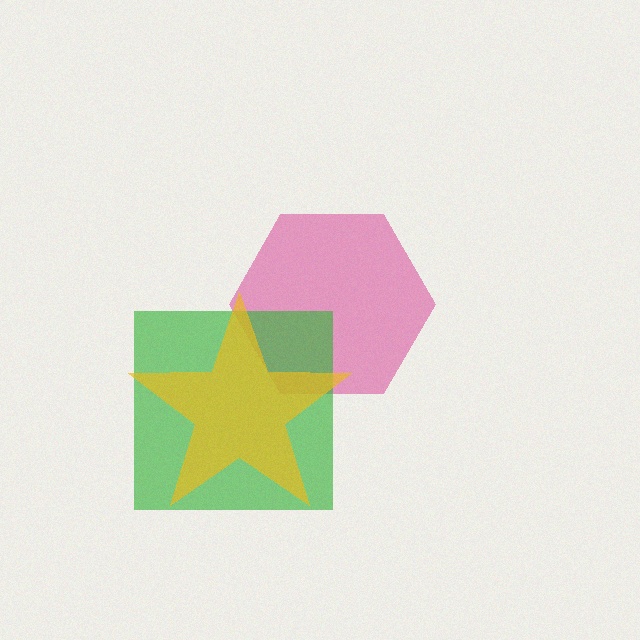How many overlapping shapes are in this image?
There are 3 overlapping shapes in the image.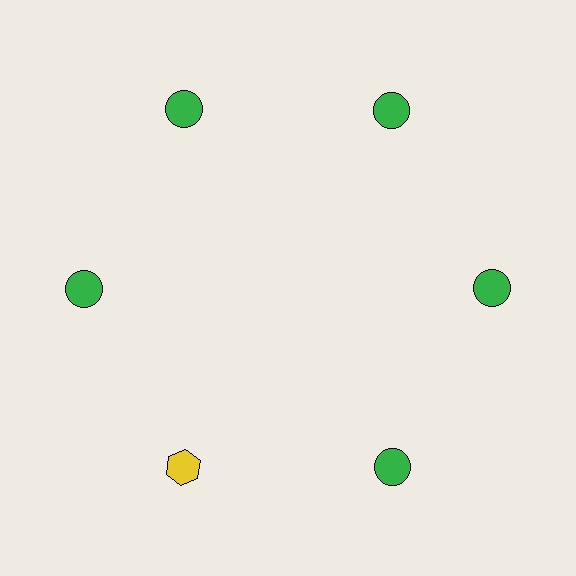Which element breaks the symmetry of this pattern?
The yellow hexagon at roughly the 7 o'clock position breaks the symmetry. All other shapes are green circles.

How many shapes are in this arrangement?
There are 6 shapes arranged in a ring pattern.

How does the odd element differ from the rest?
It differs in both color (yellow instead of green) and shape (hexagon instead of circle).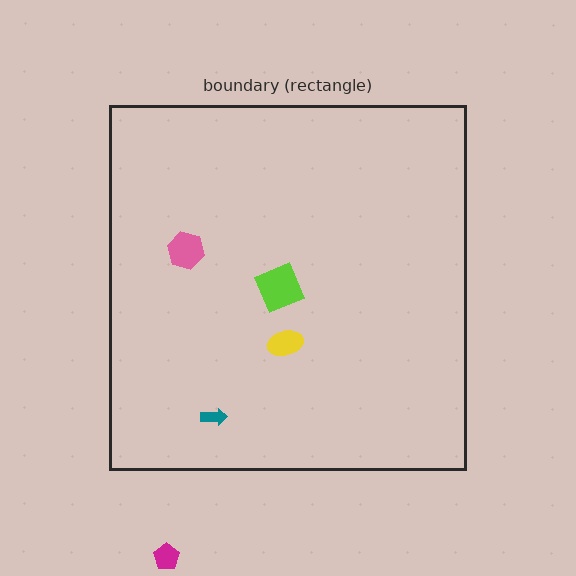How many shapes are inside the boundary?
4 inside, 1 outside.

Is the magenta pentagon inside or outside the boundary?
Outside.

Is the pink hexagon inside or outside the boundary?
Inside.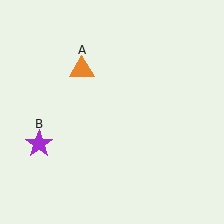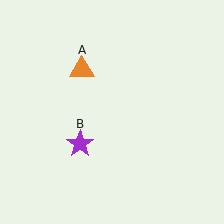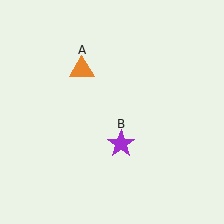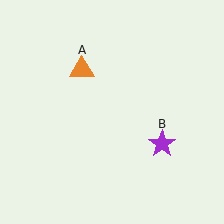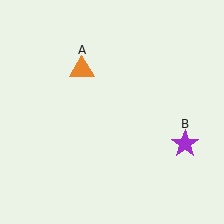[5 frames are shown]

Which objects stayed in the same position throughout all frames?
Orange triangle (object A) remained stationary.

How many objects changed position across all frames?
1 object changed position: purple star (object B).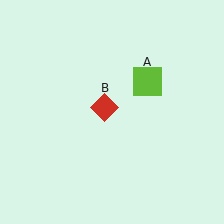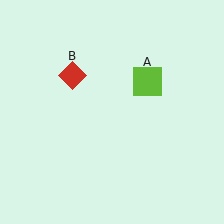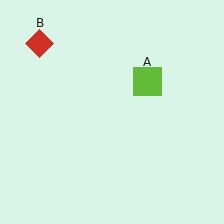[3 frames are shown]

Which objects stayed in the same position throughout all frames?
Lime square (object A) remained stationary.